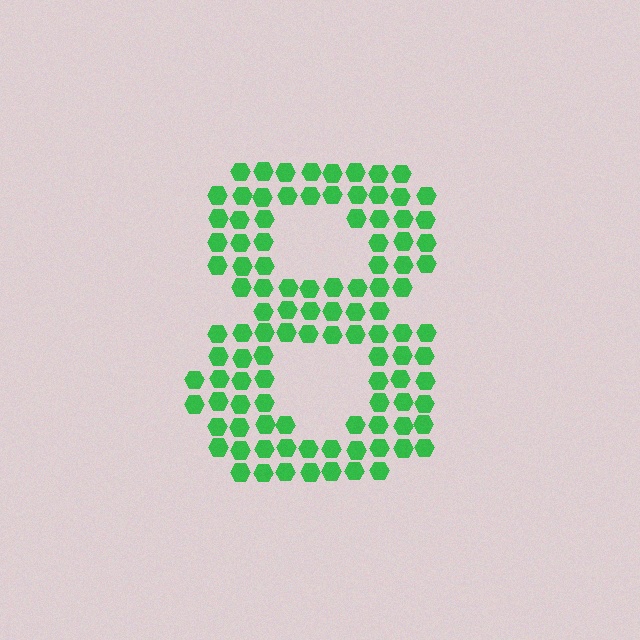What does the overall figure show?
The overall figure shows the digit 8.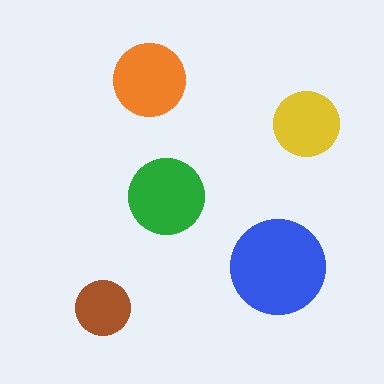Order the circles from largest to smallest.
the blue one, the green one, the orange one, the yellow one, the brown one.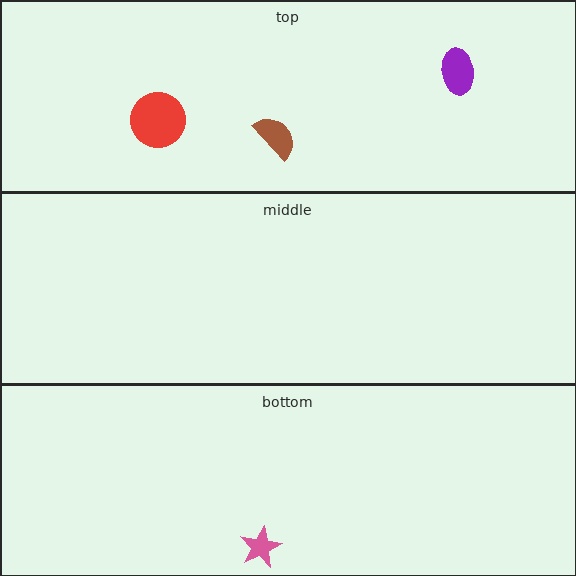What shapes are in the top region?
The brown semicircle, the red circle, the purple ellipse.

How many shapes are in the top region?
3.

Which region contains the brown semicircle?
The top region.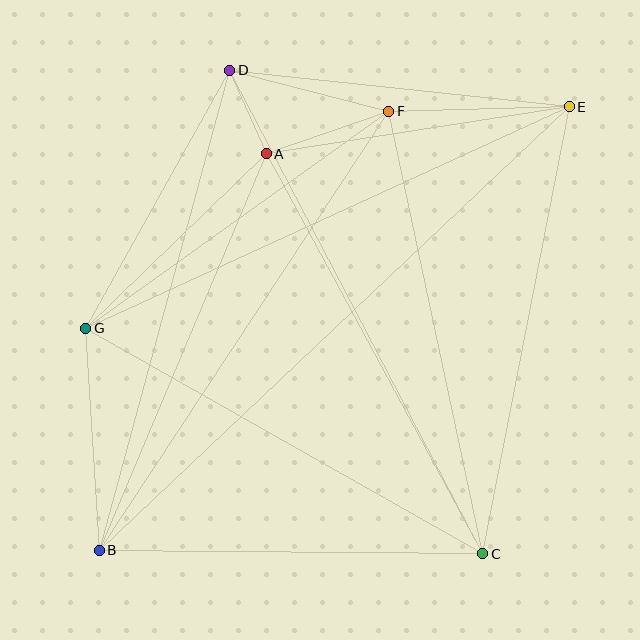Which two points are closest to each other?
Points A and D are closest to each other.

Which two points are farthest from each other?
Points B and E are farthest from each other.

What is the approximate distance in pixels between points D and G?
The distance between D and G is approximately 296 pixels.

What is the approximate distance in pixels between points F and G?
The distance between F and G is approximately 373 pixels.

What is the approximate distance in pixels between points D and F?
The distance between D and F is approximately 164 pixels.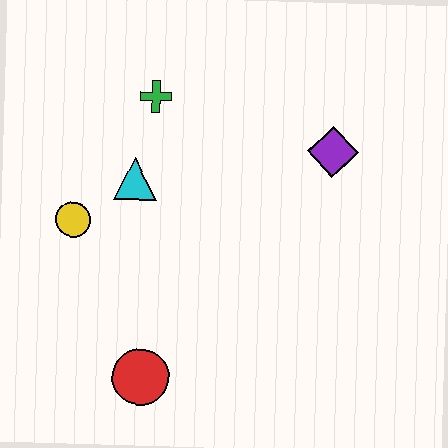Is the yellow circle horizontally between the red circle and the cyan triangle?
No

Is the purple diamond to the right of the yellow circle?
Yes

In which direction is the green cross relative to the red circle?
The green cross is above the red circle.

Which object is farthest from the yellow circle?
The purple diamond is farthest from the yellow circle.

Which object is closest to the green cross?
The cyan triangle is closest to the green cross.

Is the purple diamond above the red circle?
Yes